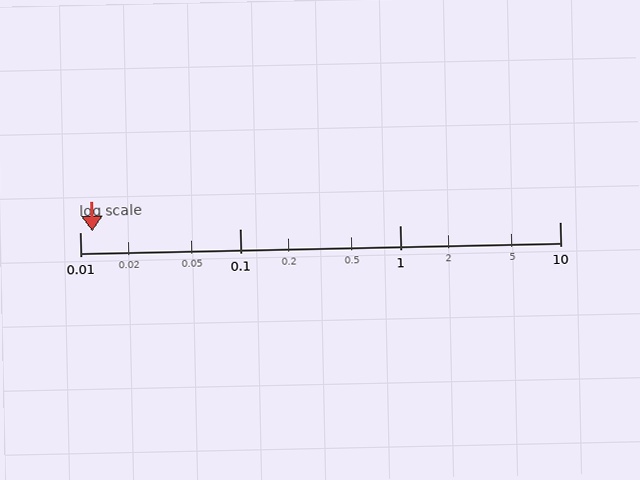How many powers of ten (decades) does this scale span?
The scale spans 3 decades, from 0.01 to 10.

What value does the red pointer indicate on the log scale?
The pointer indicates approximately 0.012.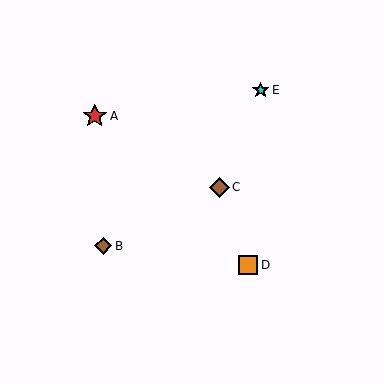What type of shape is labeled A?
Shape A is a red star.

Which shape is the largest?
The red star (labeled A) is the largest.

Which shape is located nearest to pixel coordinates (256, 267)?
The orange square (labeled D) at (248, 265) is nearest to that location.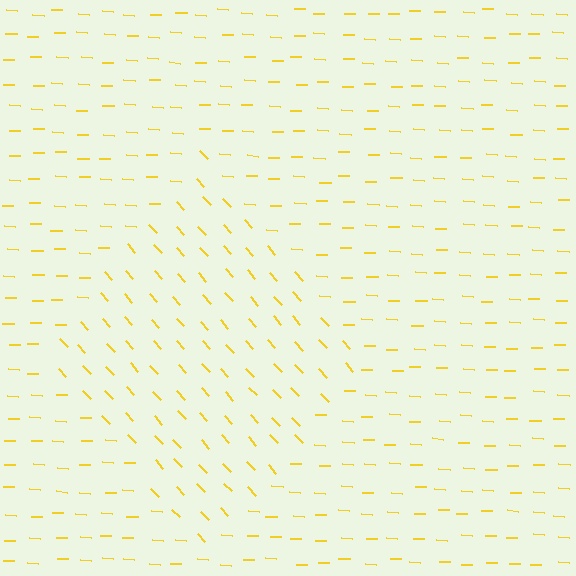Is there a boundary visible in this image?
Yes, there is a texture boundary formed by a change in line orientation.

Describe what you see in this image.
The image is filled with small yellow line segments. A diamond region in the image has lines oriented differently from the surrounding lines, creating a visible texture boundary.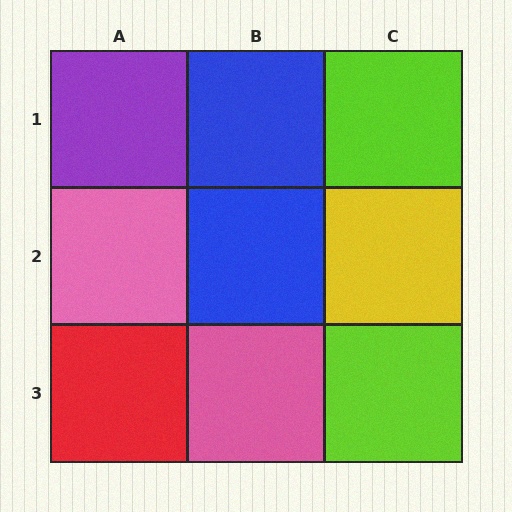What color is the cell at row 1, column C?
Lime.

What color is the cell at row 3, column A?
Red.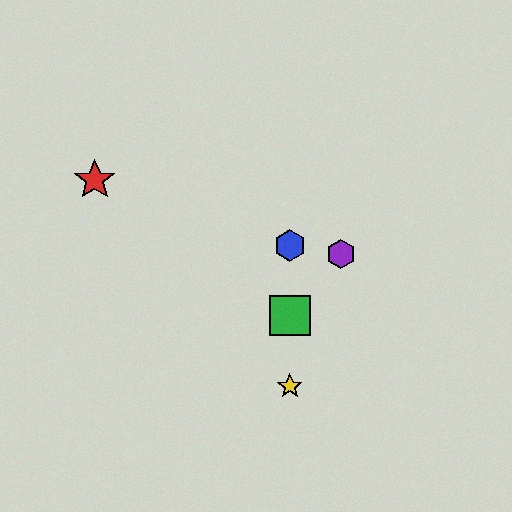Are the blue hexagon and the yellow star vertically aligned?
Yes, both are at x≈290.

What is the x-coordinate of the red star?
The red star is at x≈95.